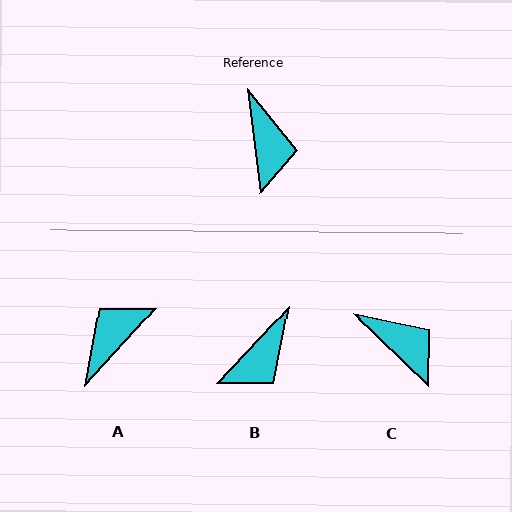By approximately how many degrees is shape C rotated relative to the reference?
Approximately 40 degrees counter-clockwise.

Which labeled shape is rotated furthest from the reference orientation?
A, about 131 degrees away.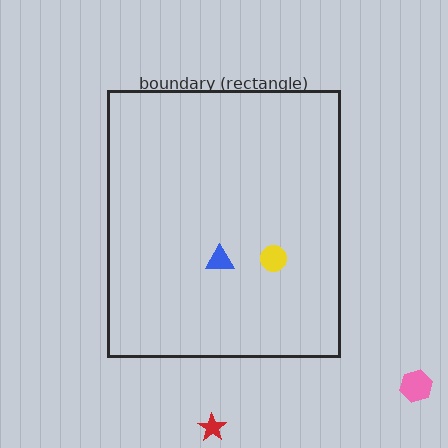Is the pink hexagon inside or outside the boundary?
Outside.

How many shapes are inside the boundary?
2 inside, 2 outside.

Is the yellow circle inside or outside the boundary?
Inside.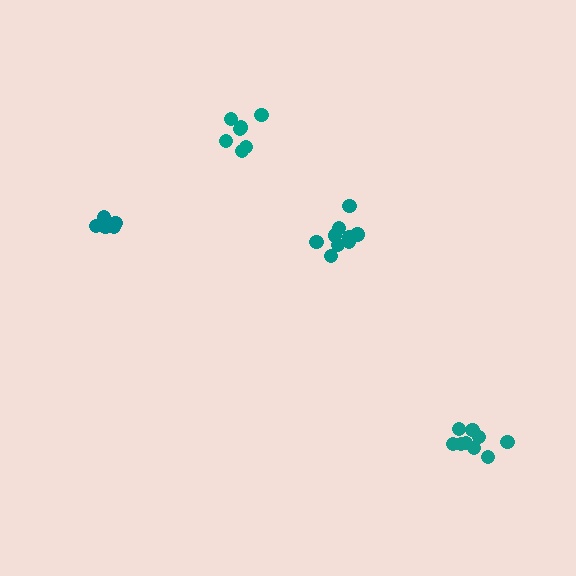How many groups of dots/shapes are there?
There are 4 groups.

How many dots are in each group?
Group 1: 9 dots, Group 2: 7 dots, Group 3: 9 dots, Group 4: 5 dots (30 total).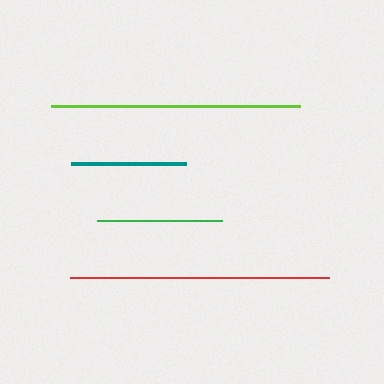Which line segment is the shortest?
The teal line is the shortest at approximately 115 pixels.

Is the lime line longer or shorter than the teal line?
The lime line is longer than the teal line.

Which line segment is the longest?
The red line is the longest at approximately 259 pixels.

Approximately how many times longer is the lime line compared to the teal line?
The lime line is approximately 2.2 times the length of the teal line.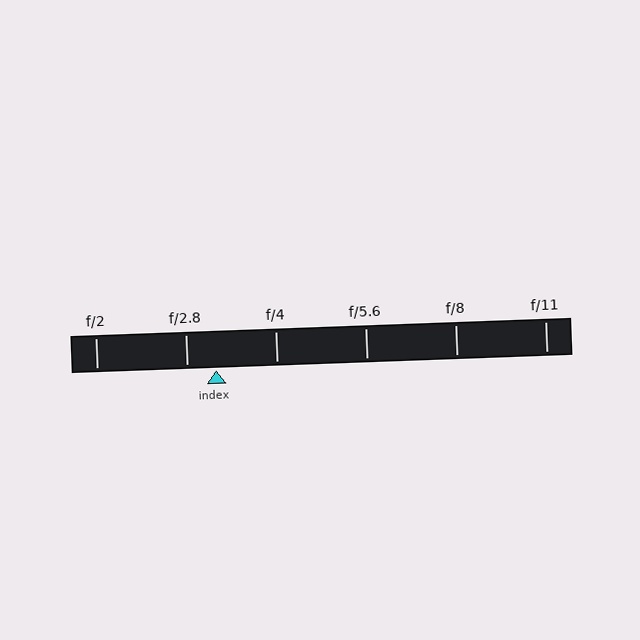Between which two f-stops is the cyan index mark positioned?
The index mark is between f/2.8 and f/4.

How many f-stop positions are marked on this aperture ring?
There are 6 f-stop positions marked.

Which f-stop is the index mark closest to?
The index mark is closest to f/2.8.